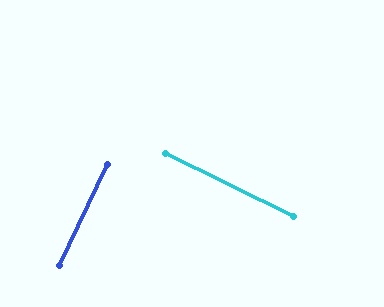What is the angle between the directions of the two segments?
Approximately 89 degrees.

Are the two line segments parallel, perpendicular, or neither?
Perpendicular — they meet at approximately 89°.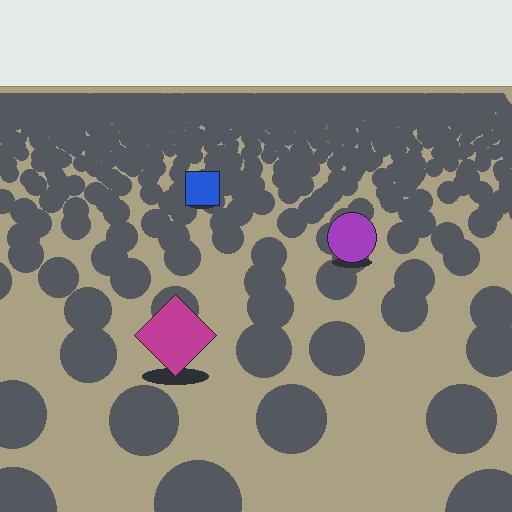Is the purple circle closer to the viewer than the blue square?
Yes. The purple circle is closer — you can tell from the texture gradient: the ground texture is coarser near it.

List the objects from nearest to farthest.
From nearest to farthest: the magenta diamond, the purple circle, the blue square.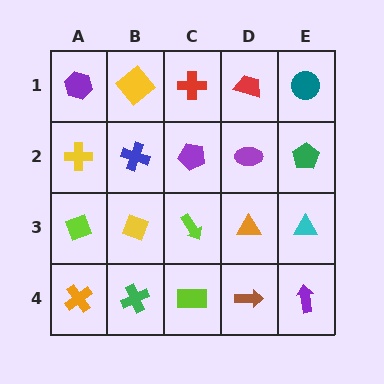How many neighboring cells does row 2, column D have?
4.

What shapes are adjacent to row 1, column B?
A blue cross (row 2, column B), a purple hexagon (row 1, column A), a red cross (row 1, column C).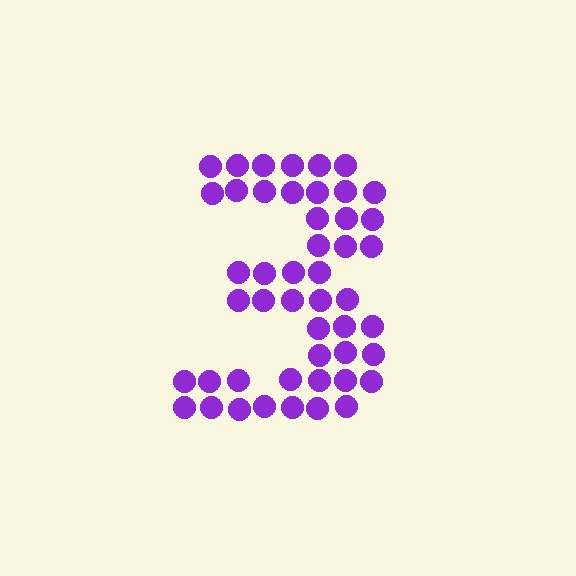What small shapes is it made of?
It is made of small circles.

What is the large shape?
The large shape is the digit 3.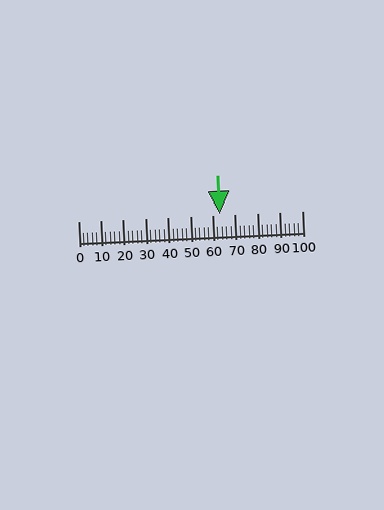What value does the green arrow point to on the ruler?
The green arrow points to approximately 63.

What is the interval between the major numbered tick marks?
The major tick marks are spaced 10 units apart.